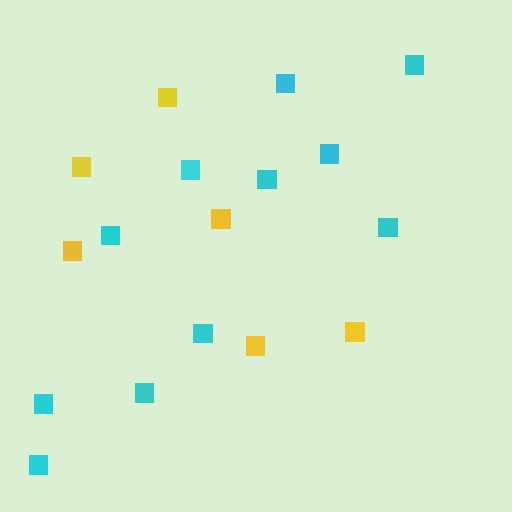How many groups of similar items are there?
There are 2 groups: one group of yellow squares (6) and one group of cyan squares (11).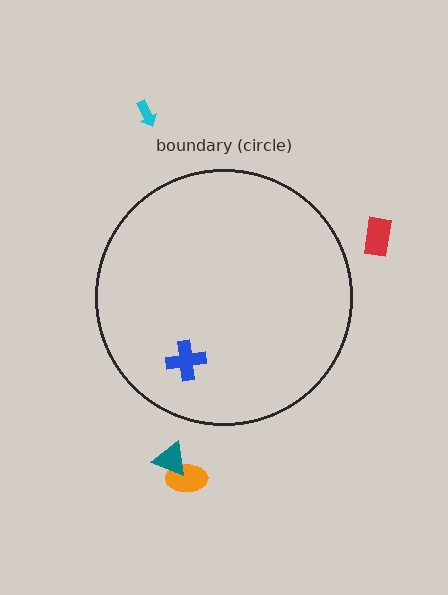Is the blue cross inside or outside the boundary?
Inside.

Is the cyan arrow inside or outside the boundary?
Outside.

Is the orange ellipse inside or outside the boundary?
Outside.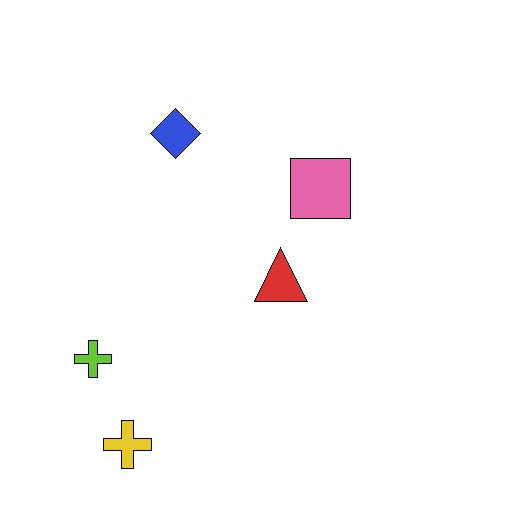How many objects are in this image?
There are 5 objects.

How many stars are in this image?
There are no stars.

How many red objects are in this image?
There is 1 red object.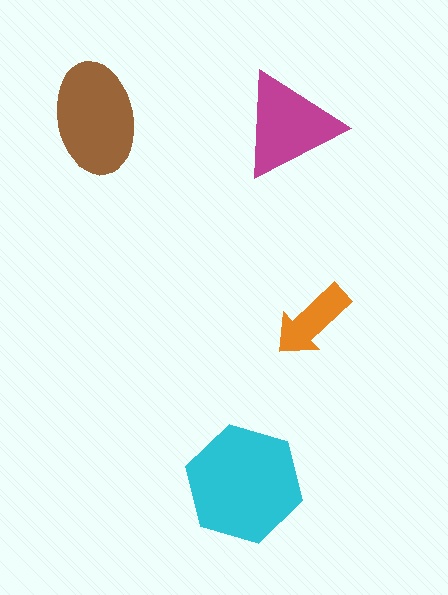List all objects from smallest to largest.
The orange arrow, the magenta triangle, the brown ellipse, the cyan hexagon.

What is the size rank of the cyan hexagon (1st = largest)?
1st.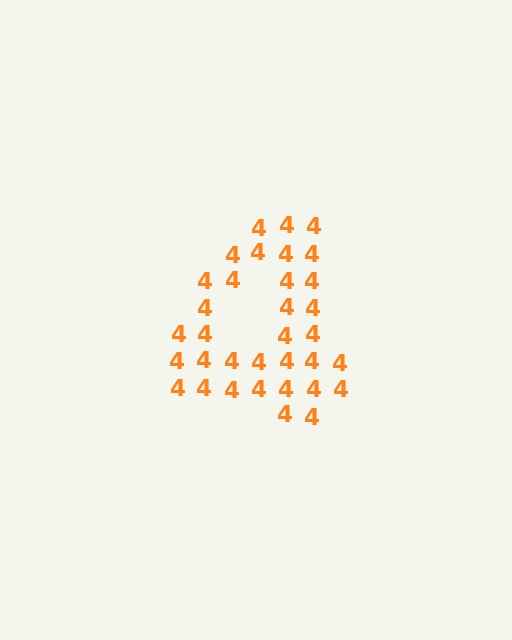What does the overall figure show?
The overall figure shows the digit 4.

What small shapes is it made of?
It is made of small digit 4's.